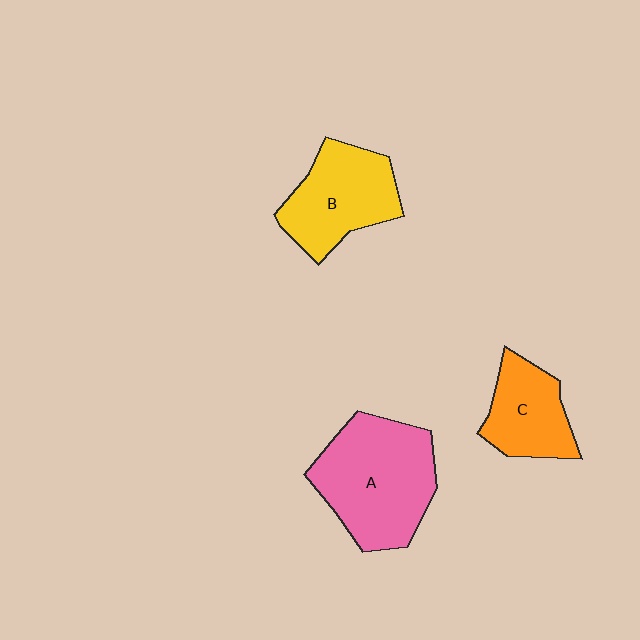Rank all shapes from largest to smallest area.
From largest to smallest: A (pink), B (yellow), C (orange).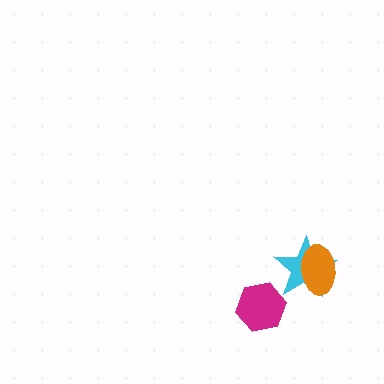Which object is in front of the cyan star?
The orange ellipse is in front of the cyan star.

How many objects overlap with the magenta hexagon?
0 objects overlap with the magenta hexagon.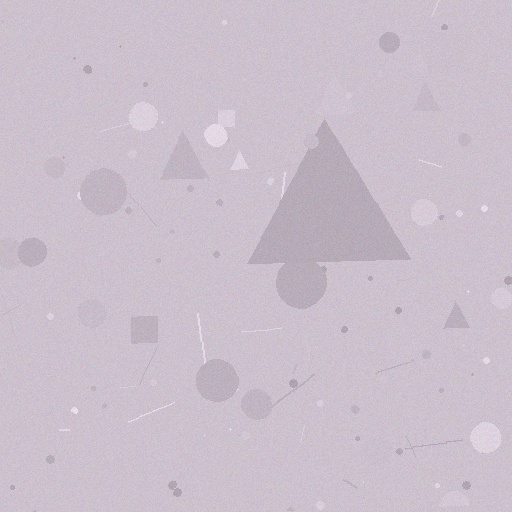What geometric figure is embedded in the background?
A triangle is embedded in the background.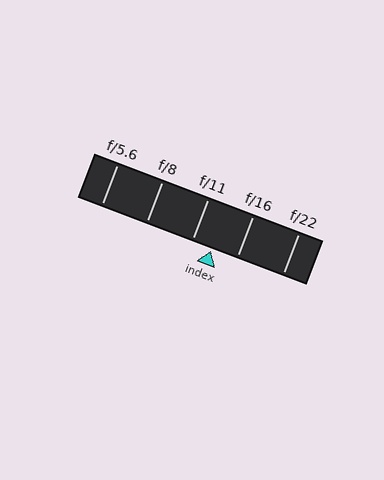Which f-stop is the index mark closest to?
The index mark is closest to f/11.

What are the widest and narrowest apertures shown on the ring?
The widest aperture shown is f/5.6 and the narrowest is f/22.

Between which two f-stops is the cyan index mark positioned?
The index mark is between f/11 and f/16.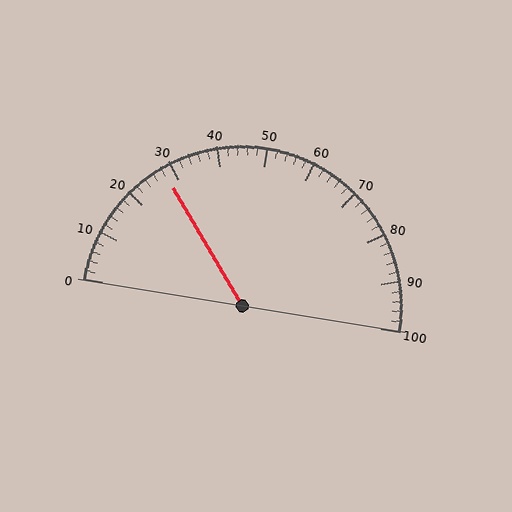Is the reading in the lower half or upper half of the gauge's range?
The reading is in the lower half of the range (0 to 100).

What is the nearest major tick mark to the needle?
The nearest major tick mark is 30.